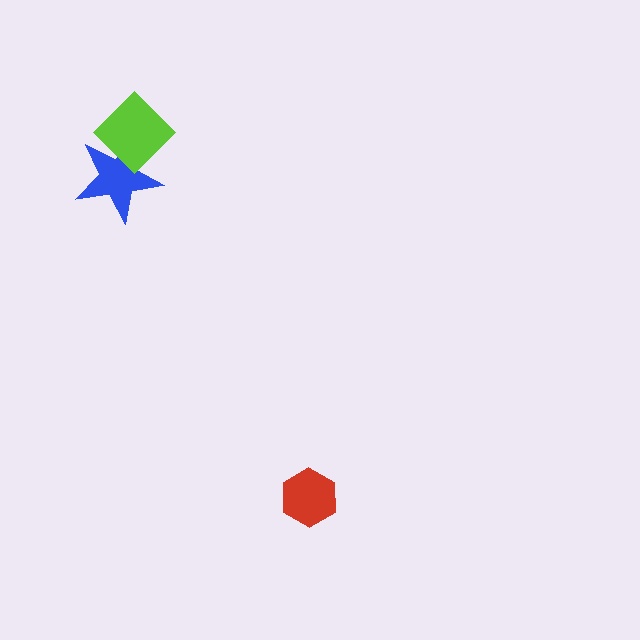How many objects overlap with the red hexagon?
0 objects overlap with the red hexagon.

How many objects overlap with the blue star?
1 object overlaps with the blue star.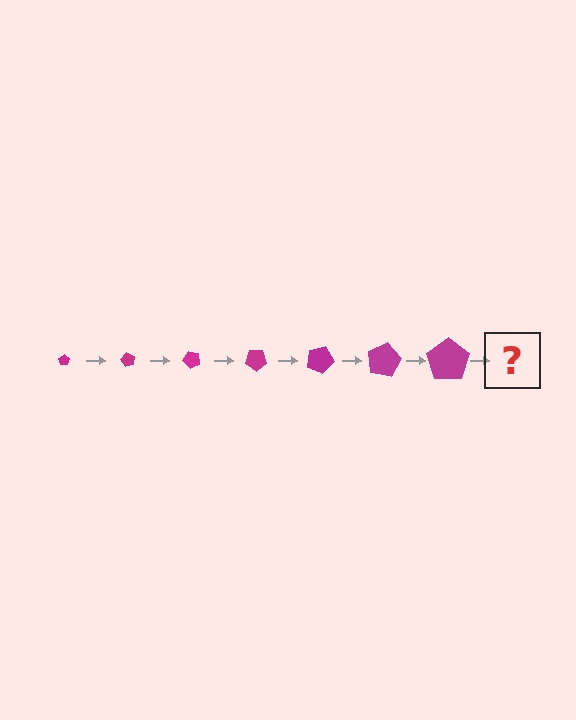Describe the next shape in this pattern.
It should be a pentagon, larger than the previous one and rotated 420 degrees from the start.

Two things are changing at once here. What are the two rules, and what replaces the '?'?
The two rules are that the pentagon grows larger each step and it rotates 60 degrees each step. The '?' should be a pentagon, larger than the previous one and rotated 420 degrees from the start.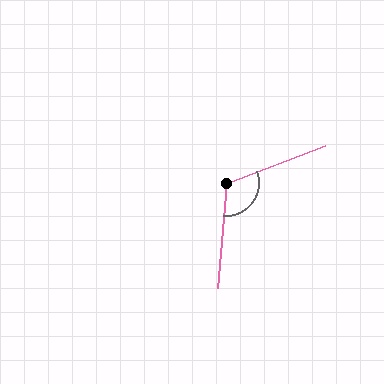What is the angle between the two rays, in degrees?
Approximately 115 degrees.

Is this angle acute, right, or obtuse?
It is obtuse.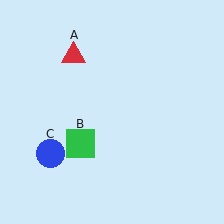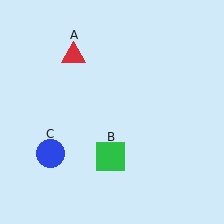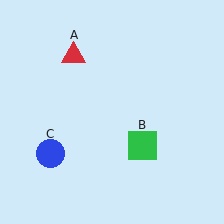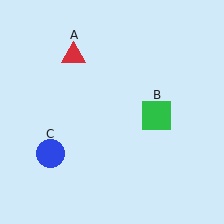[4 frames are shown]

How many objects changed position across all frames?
1 object changed position: green square (object B).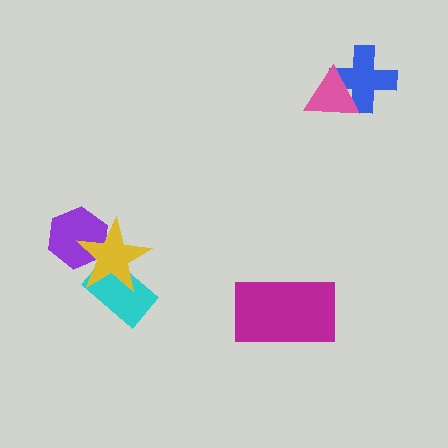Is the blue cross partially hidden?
Yes, it is partially covered by another shape.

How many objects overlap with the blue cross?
1 object overlaps with the blue cross.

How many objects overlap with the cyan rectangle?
1 object overlaps with the cyan rectangle.